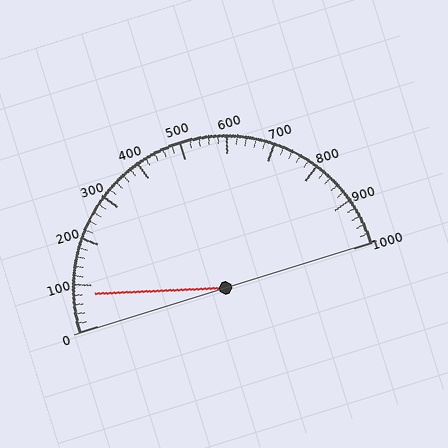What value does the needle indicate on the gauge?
The needle indicates approximately 80.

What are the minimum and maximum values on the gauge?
The gauge ranges from 0 to 1000.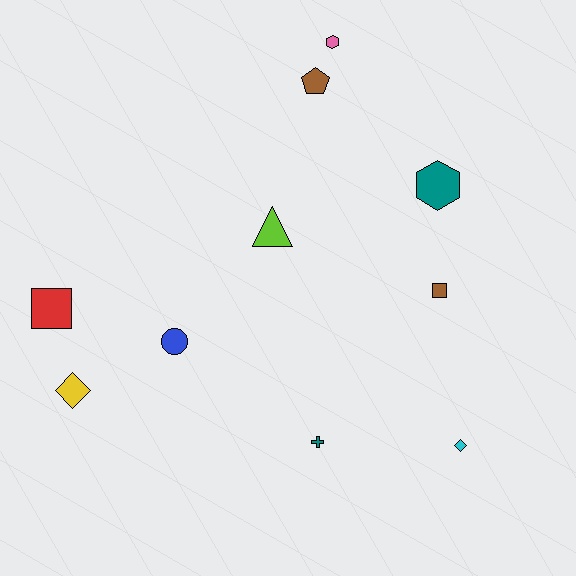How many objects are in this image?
There are 10 objects.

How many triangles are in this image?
There is 1 triangle.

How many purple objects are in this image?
There are no purple objects.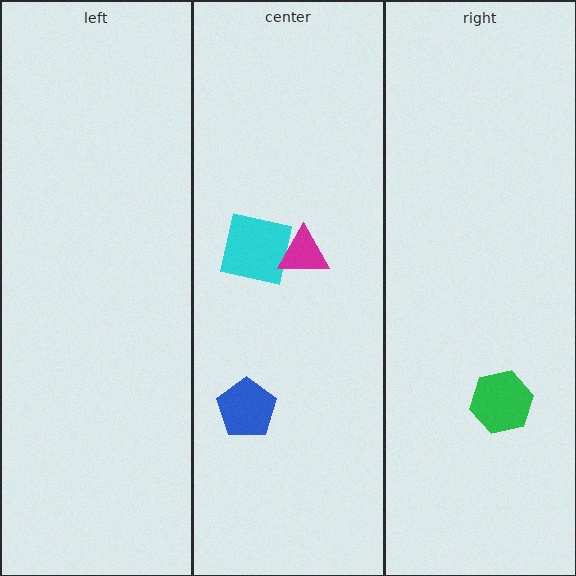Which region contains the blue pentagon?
The center region.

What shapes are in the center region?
The blue pentagon, the cyan square, the magenta triangle.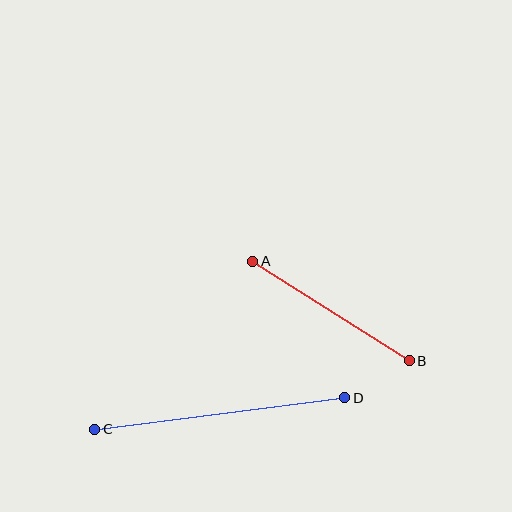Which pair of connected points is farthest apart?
Points C and D are farthest apart.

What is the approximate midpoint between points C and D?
The midpoint is at approximately (220, 414) pixels.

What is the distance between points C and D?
The distance is approximately 252 pixels.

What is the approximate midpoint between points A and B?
The midpoint is at approximately (331, 311) pixels.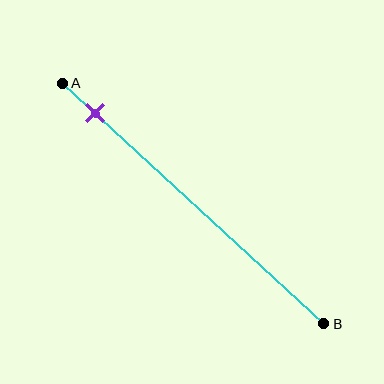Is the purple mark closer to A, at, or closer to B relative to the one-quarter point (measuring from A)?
The purple mark is closer to point A than the one-quarter point of segment AB.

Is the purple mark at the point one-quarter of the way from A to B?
No, the mark is at about 15% from A, not at the 25% one-quarter point.